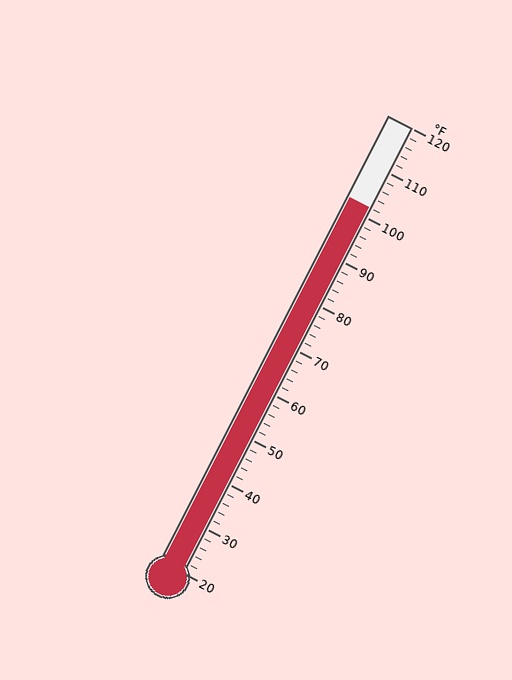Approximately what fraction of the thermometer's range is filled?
The thermometer is filled to approximately 80% of its range.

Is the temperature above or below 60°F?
The temperature is above 60°F.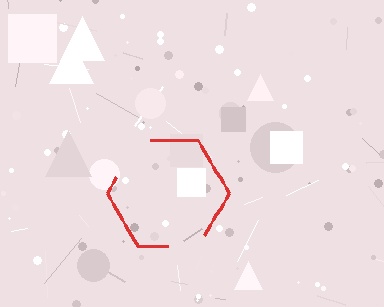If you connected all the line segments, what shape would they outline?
They would outline a hexagon.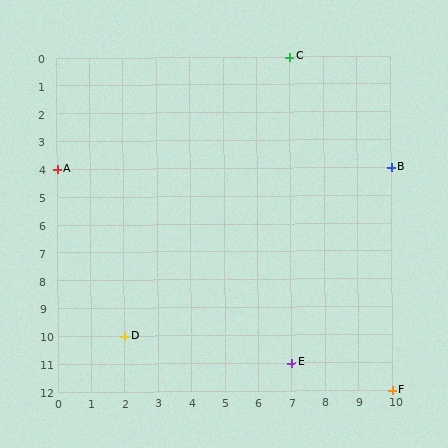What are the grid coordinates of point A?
Point A is at grid coordinates (0, 4).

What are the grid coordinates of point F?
Point F is at grid coordinates (10, 12).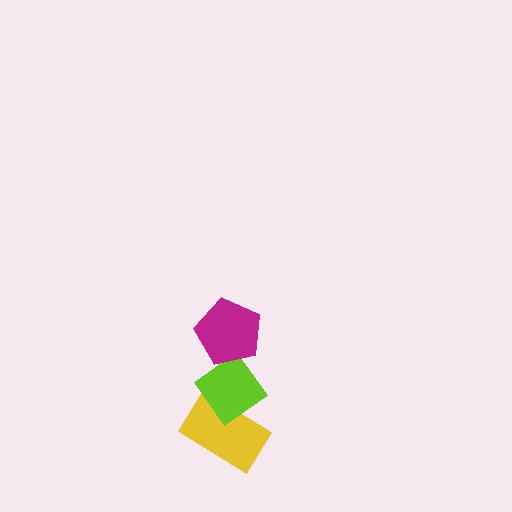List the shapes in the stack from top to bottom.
From top to bottom: the magenta pentagon, the lime diamond, the yellow rectangle.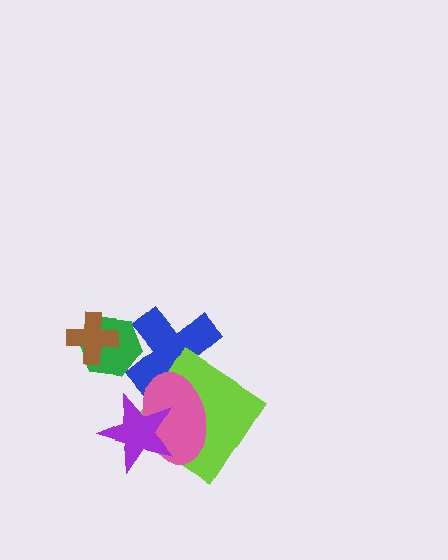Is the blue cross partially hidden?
Yes, it is partially covered by another shape.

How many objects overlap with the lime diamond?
3 objects overlap with the lime diamond.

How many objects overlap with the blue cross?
3 objects overlap with the blue cross.